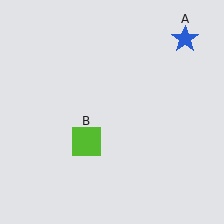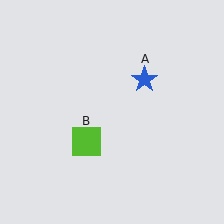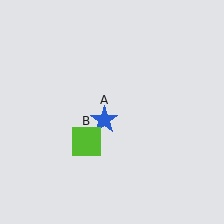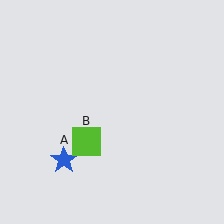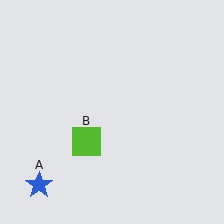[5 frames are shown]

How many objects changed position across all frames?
1 object changed position: blue star (object A).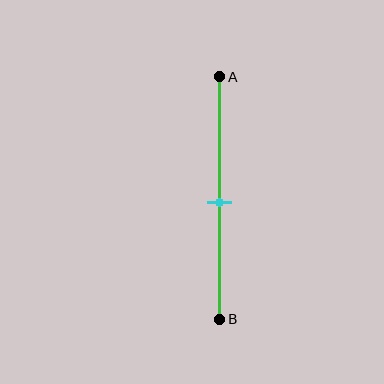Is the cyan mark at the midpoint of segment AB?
Yes, the mark is approximately at the midpoint.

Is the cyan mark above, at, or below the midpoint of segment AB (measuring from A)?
The cyan mark is approximately at the midpoint of segment AB.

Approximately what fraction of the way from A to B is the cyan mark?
The cyan mark is approximately 50% of the way from A to B.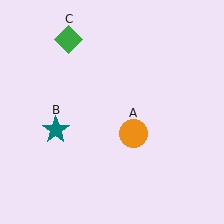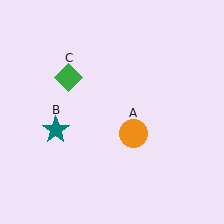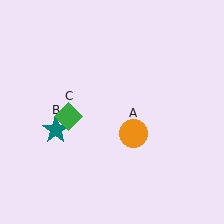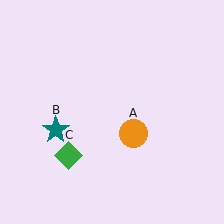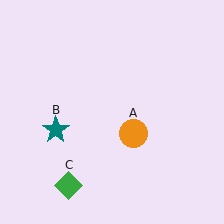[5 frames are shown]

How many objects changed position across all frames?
1 object changed position: green diamond (object C).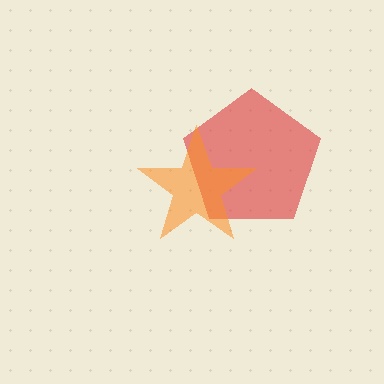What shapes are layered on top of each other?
The layered shapes are: a red pentagon, an orange star.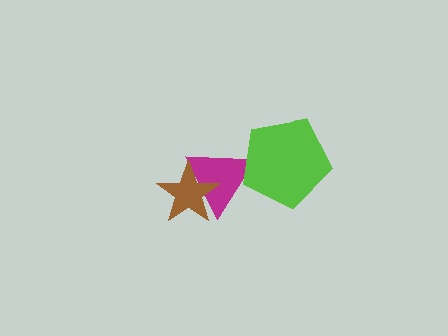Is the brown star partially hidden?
No, no other shape covers it.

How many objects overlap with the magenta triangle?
2 objects overlap with the magenta triangle.